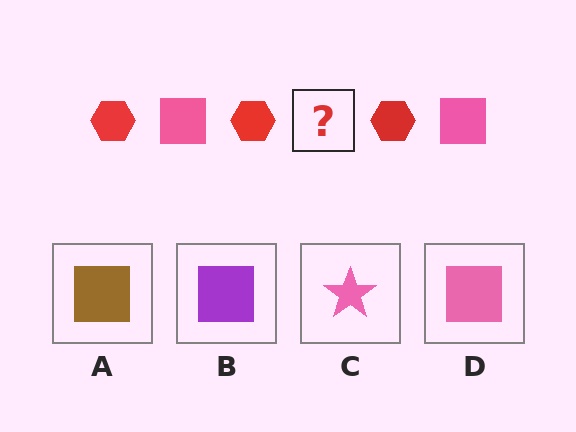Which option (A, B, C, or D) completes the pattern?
D.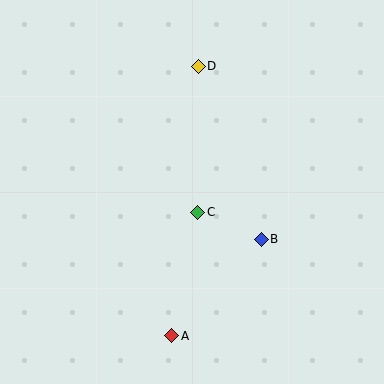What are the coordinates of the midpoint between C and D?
The midpoint between C and D is at (198, 139).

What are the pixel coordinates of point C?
Point C is at (198, 212).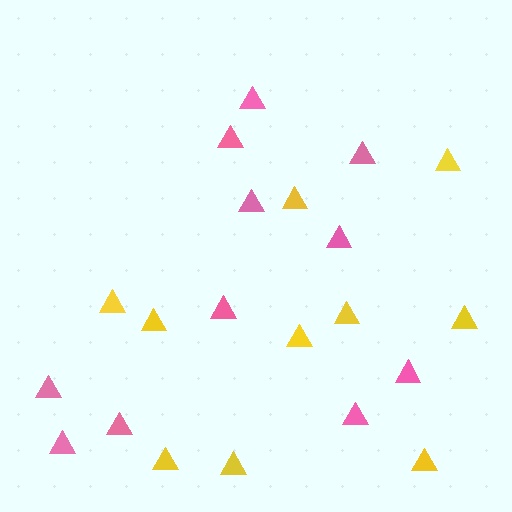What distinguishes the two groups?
There are 2 groups: one group of pink triangles (11) and one group of yellow triangles (10).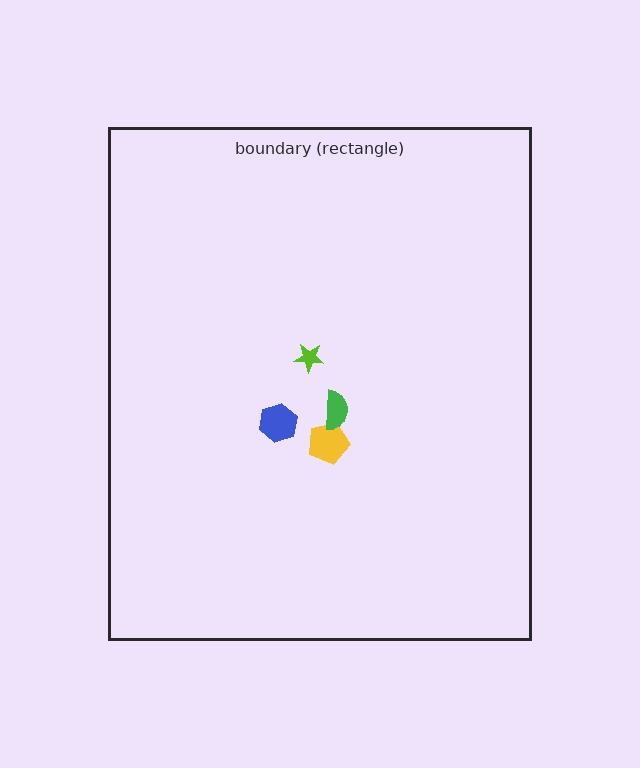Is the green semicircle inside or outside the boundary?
Inside.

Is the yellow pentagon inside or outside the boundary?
Inside.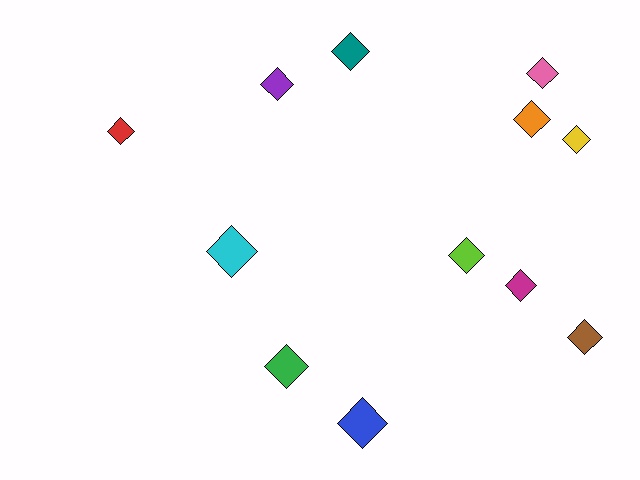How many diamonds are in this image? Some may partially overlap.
There are 12 diamonds.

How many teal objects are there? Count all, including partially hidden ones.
There is 1 teal object.